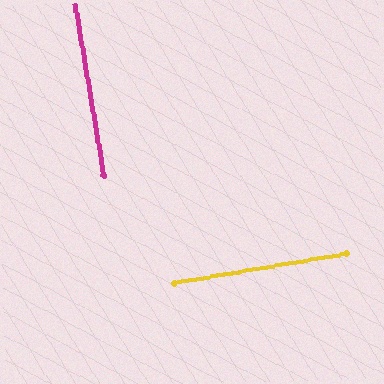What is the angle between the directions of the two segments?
Approximately 90 degrees.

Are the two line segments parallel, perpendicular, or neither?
Perpendicular — they meet at approximately 90°.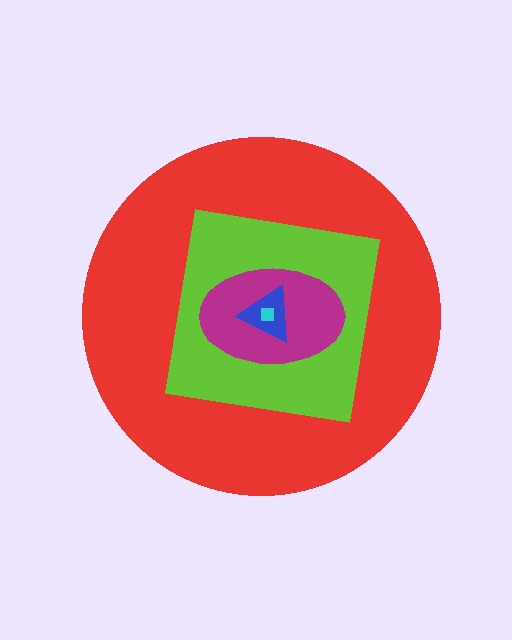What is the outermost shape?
The red circle.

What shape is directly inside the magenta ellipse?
The blue triangle.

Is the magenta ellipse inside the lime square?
Yes.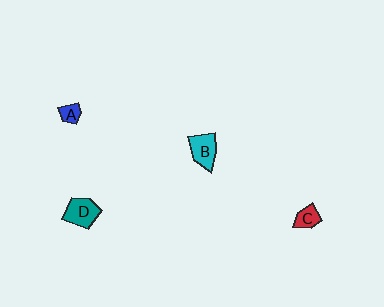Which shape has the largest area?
Shape D (teal).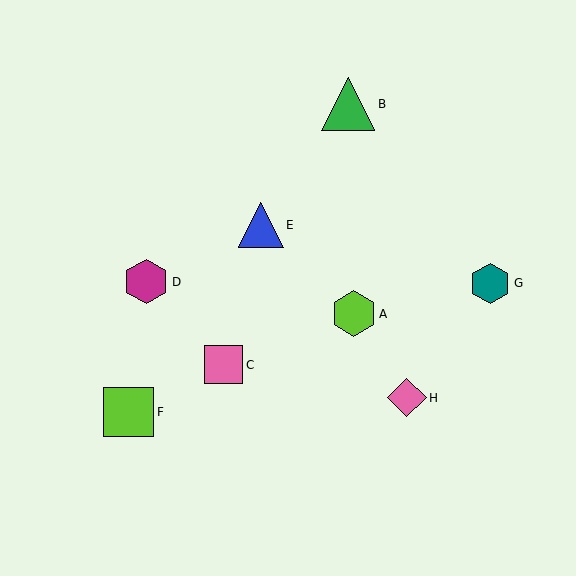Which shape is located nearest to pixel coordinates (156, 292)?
The magenta hexagon (labeled D) at (146, 282) is nearest to that location.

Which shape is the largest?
The green triangle (labeled B) is the largest.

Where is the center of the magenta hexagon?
The center of the magenta hexagon is at (146, 282).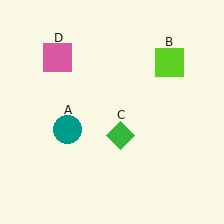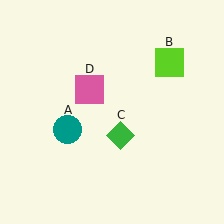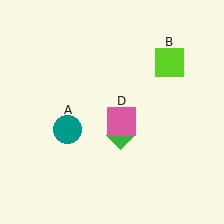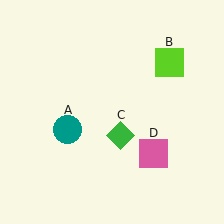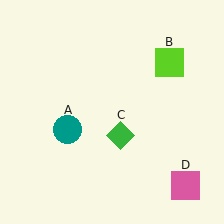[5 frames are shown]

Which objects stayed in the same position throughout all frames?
Teal circle (object A) and lime square (object B) and green diamond (object C) remained stationary.